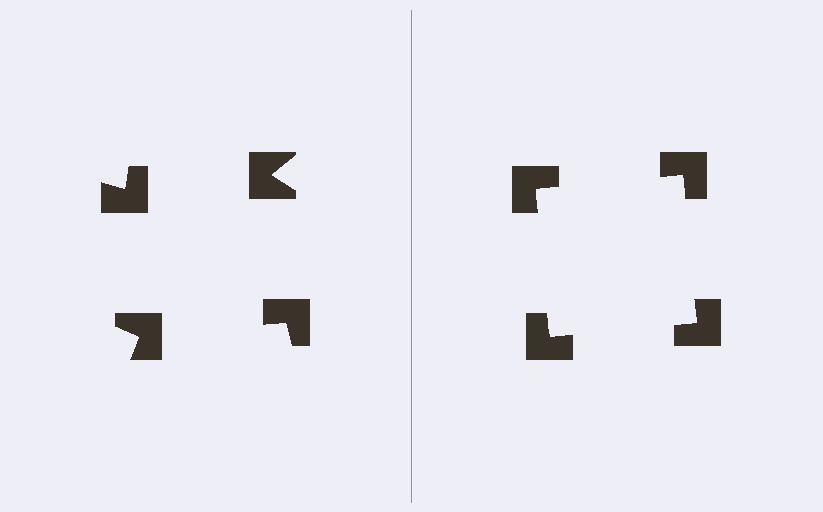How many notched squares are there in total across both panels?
8 — 4 on each side.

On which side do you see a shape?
An illusory square appears on the right side. On the left side the wedge cuts are rotated, so no coherent shape forms.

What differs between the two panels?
The notched squares are positioned identically on both sides; only the wedge orientations differ. On the right they align to a square; on the left they are misaligned.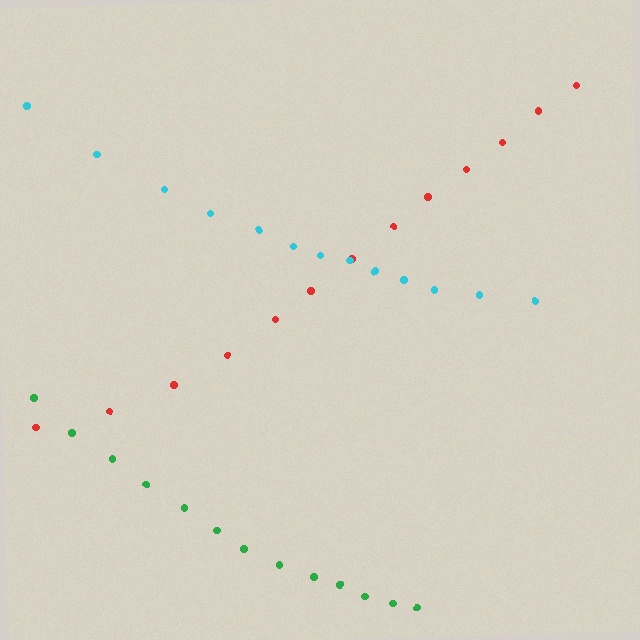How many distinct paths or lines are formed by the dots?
There are 3 distinct paths.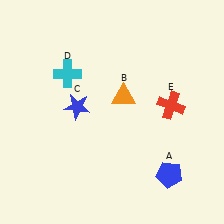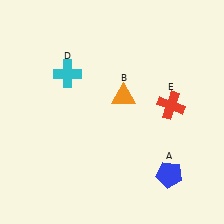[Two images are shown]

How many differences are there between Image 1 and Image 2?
There is 1 difference between the two images.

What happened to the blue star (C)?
The blue star (C) was removed in Image 2. It was in the top-left area of Image 1.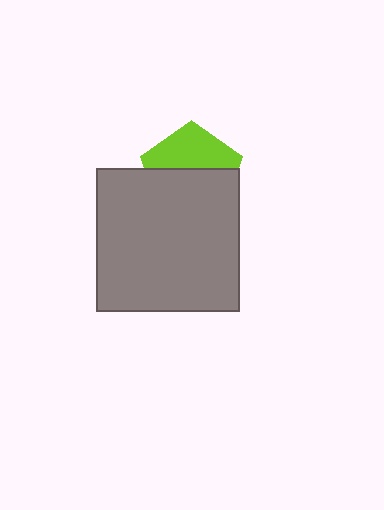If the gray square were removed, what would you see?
You would see the complete lime pentagon.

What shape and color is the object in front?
The object in front is a gray square.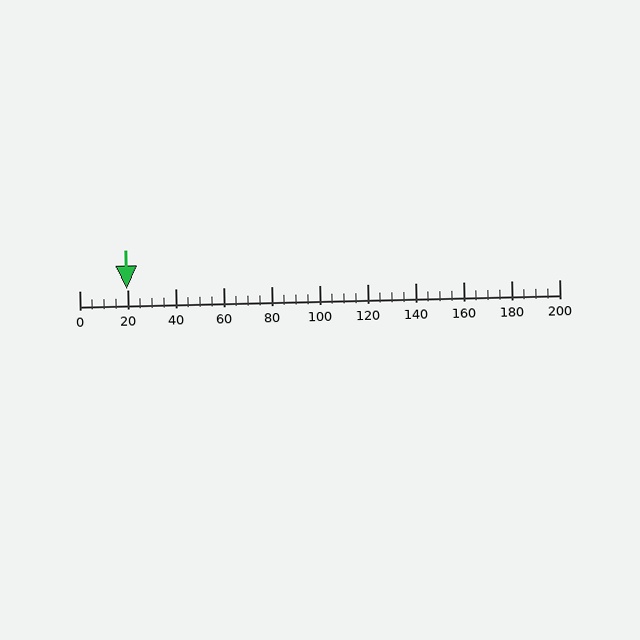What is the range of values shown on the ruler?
The ruler shows values from 0 to 200.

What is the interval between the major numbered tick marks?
The major tick marks are spaced 20 units apart.